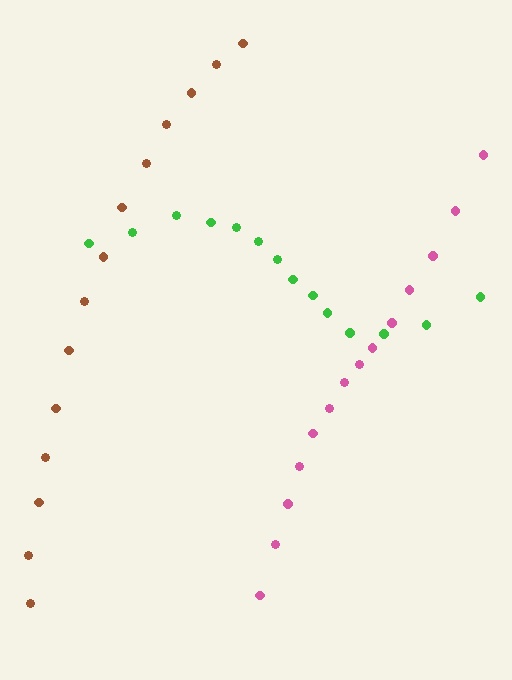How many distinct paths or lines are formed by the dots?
There are 3 distinct paths.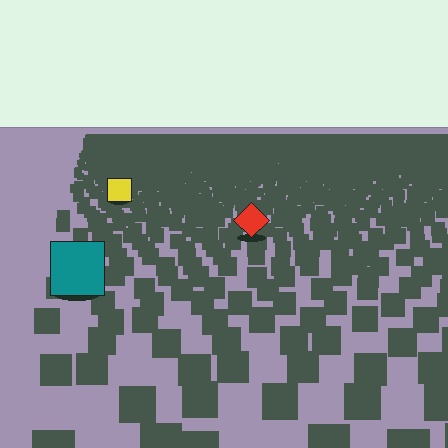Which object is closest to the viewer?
The teal square is closest. The texture marks near it are larger and more spread out.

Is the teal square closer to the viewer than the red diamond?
Yes. The teal square is closer — you can tell from the texture gradient: the ground texture is coarser near it.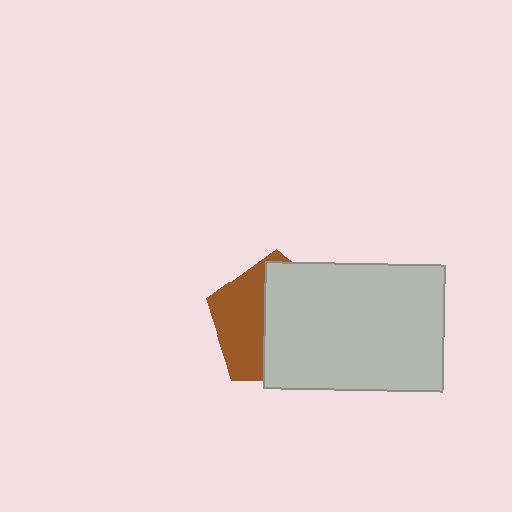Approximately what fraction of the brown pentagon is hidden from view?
Roughly 59% of the brown pentagon is hidden behind the light gray rectangle.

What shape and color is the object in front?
The object in front is a light gray rectangle.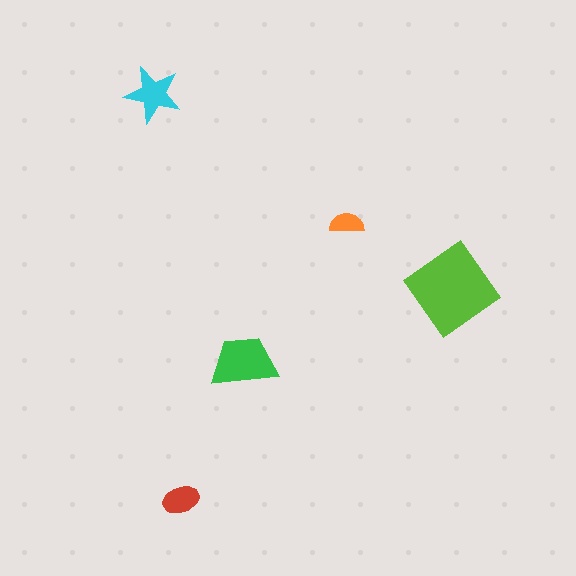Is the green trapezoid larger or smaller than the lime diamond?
Smaller.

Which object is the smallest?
The orange semicircle.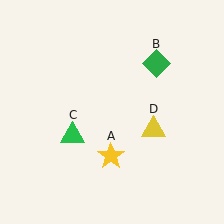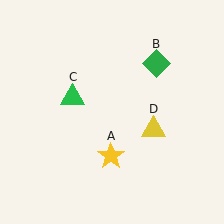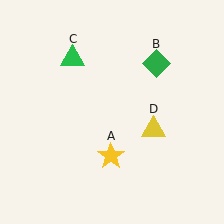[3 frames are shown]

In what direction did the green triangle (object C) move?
The green triangle (object C) moved up.